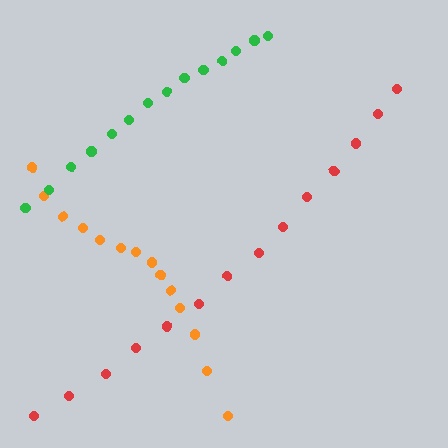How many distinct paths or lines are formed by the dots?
There are 3 distinct paths.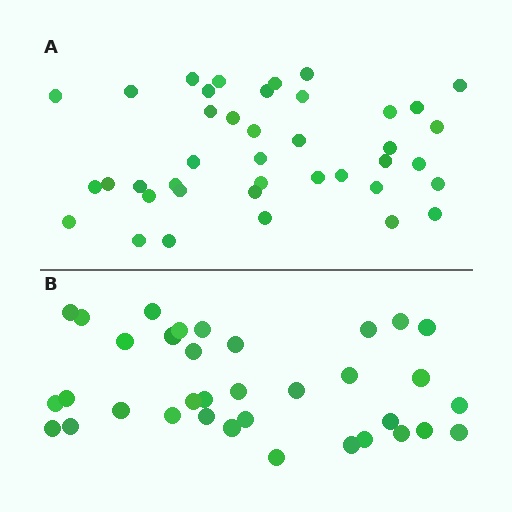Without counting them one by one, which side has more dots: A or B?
Region A (the top region) has more dots.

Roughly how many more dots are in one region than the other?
Region A has about 5 more dots than region B.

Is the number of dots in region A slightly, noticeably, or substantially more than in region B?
Region A has only slightly more — the two regions are fairly close. The ratio is roughly 1.1 to 1.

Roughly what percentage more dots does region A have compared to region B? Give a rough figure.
About 15% more.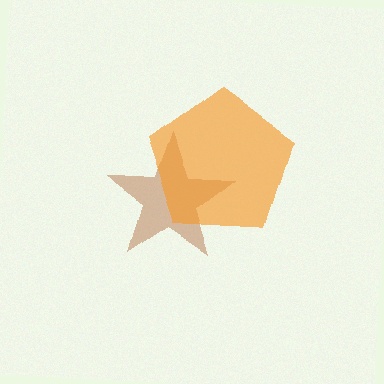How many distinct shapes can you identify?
There are 2 distinct shapes: a brown star, an orange pentagon.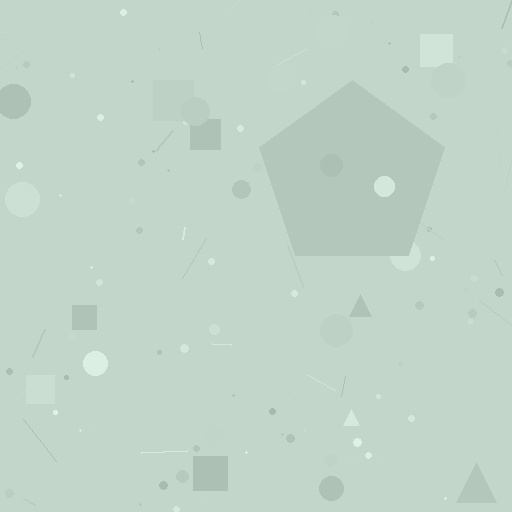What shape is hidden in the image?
A pentagon is hidden in the image.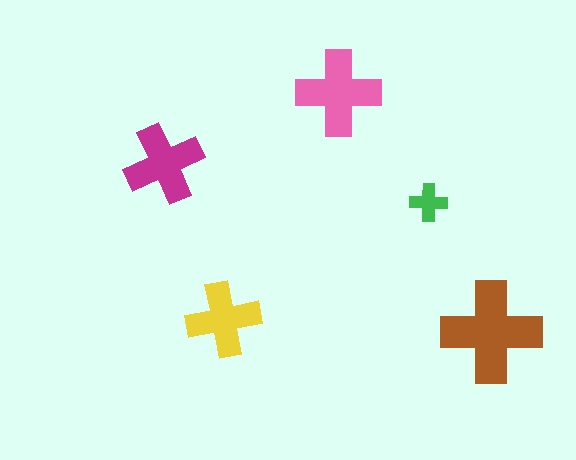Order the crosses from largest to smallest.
the brown one, the pink one, the magenta one, the yellow one, the green one.